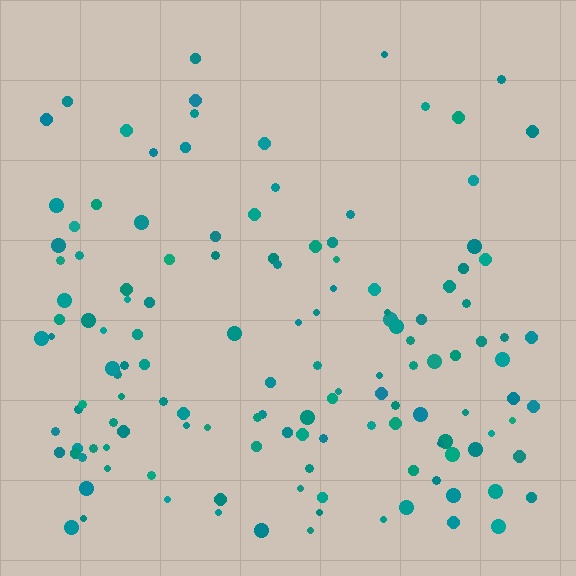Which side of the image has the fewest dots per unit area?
The top.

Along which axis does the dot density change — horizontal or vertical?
Vertical.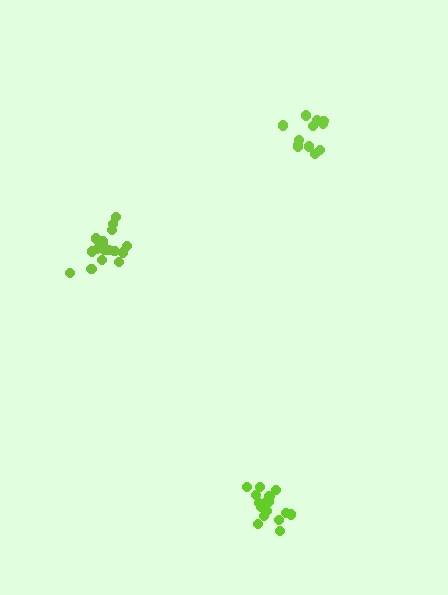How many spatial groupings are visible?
There are 3 spatial groupings.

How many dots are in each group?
Group 1: 17 dots, Group 2: 12 dots, Group 3: 17 dots (46 total).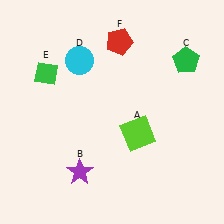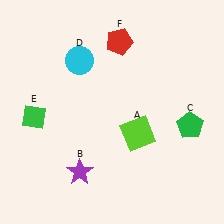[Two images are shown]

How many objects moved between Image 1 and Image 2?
2 objects moved between the two images.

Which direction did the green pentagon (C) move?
The green pentagon (C) moved down.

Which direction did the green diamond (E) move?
The green diamond (E) moved down.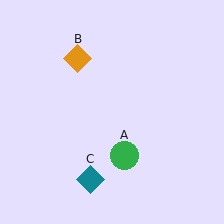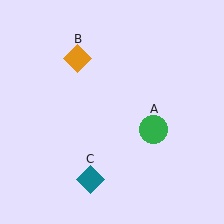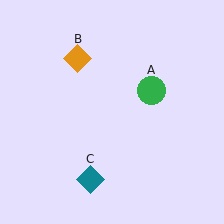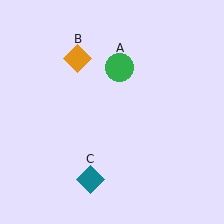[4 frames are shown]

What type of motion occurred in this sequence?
The green circle (object A) rotated counterclockwise around the center of the scene.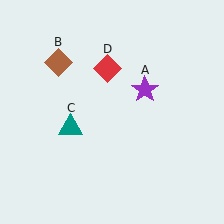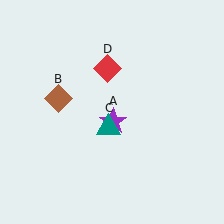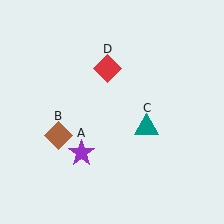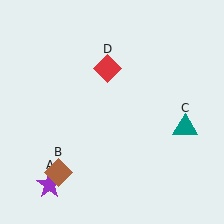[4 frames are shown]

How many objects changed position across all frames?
3 objects changed position: purple star (object A), brown diamond (object B), teal triangle (object C).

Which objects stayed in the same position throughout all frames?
Red diamond (object D) remained stationary.